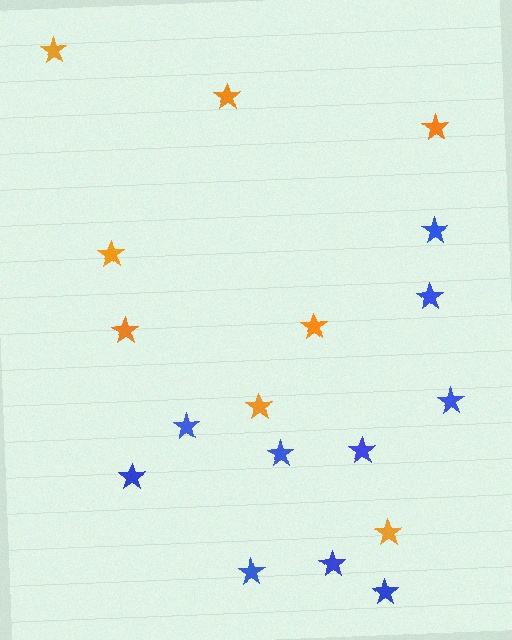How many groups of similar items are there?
There are 2 groups: one group of orange stars (8) and one group of blue stars (10).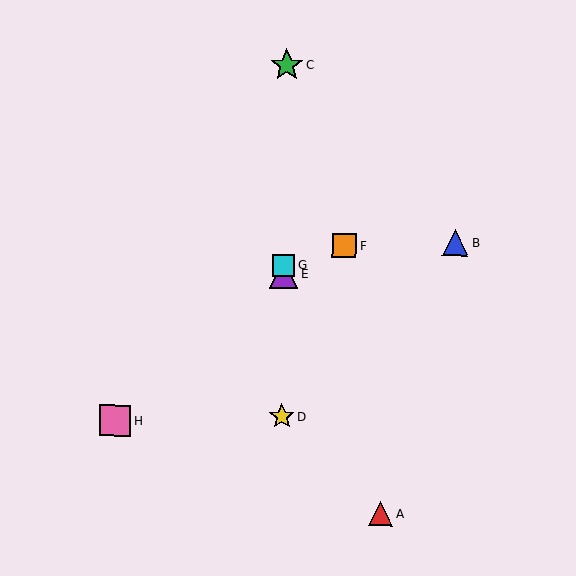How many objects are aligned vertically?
4 objects (C, D, E, G) are aligned vertically.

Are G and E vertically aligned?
Yes, both are at x≈284.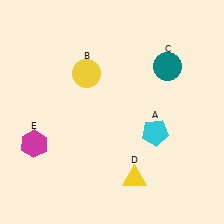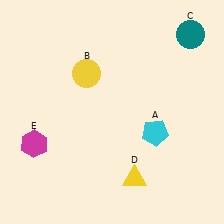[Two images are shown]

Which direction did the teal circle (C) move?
The teal circle (C) moved up.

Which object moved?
The teal circle (C) moved up.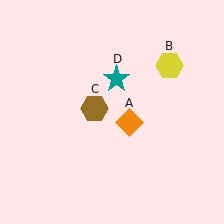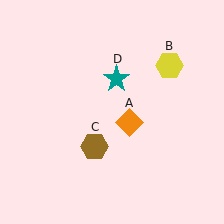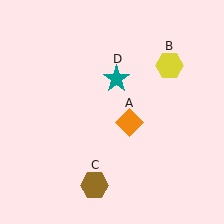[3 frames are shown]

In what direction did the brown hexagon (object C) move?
The brown hexagon (object C) moved down.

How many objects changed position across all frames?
1 object changed position: brown hexagon (object C).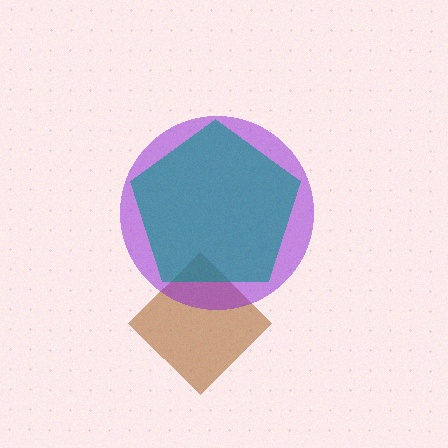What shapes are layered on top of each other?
The layered shapes are: a brown diamond, a purple circle, a teal pentagon.